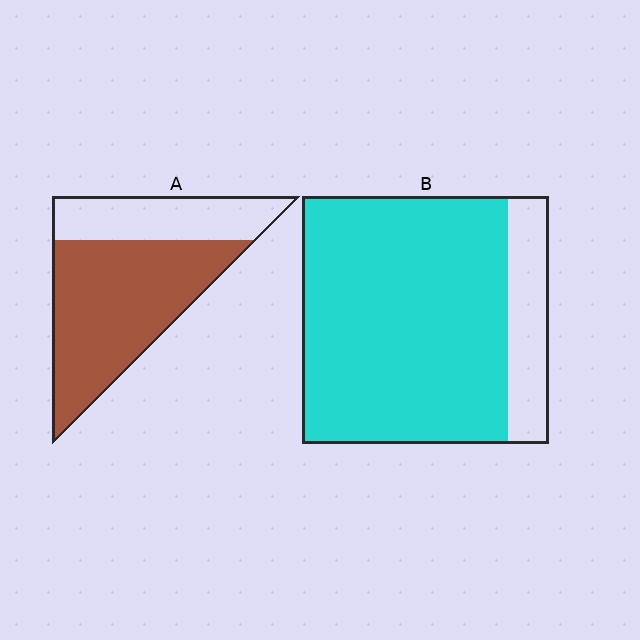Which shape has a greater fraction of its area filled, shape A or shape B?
Shape B.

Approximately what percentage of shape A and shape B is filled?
A is approximately 70% and B is approximately 85%.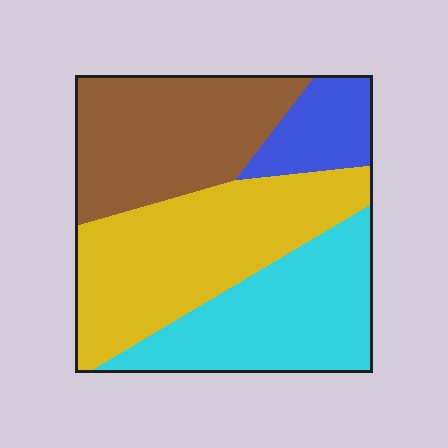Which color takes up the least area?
Blue, at roughly 10%.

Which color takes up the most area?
Yellow, at roughly 35%.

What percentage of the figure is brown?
Brown covers 28% of the figure.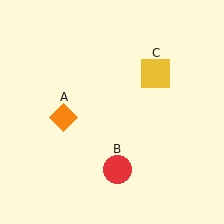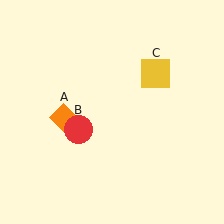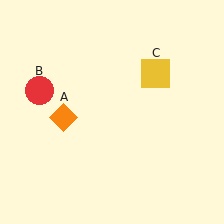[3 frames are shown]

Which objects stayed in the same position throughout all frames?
Orange diamond (object A) and yellow square (object C) remained stationary.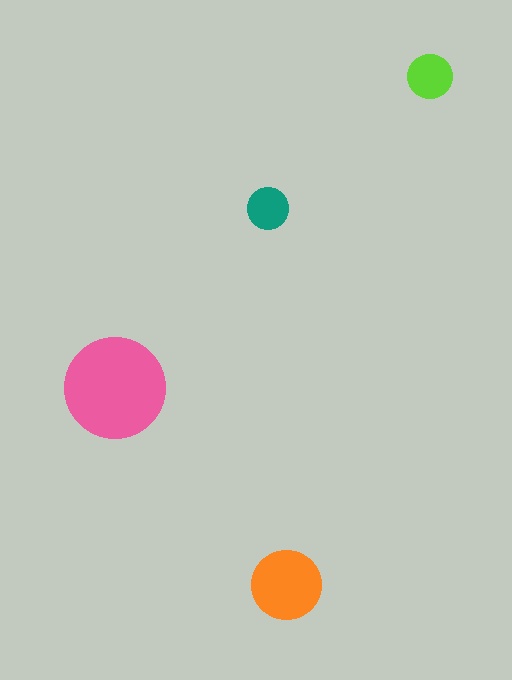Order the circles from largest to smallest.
the pink one, the orange one, the lime one, the teal one.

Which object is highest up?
The lime circle is topmost.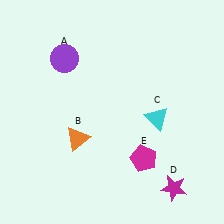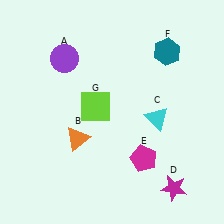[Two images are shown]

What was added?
A teal hexagon (F), a lime square (G) were added in Image 2.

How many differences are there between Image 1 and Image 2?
There are 2 differences between the two images.